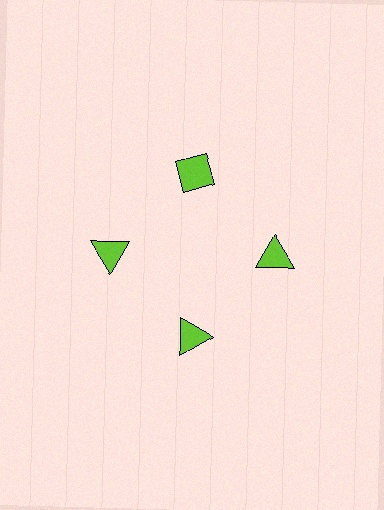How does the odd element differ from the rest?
It has a different shape: diamond instead of triangle.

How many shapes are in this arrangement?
There are 4 shapes arranged in a ring pattern.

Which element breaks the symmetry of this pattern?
The lime diamond at roughly the 12 o'clock position breaks the symmetry. All other shapes are lime triangles.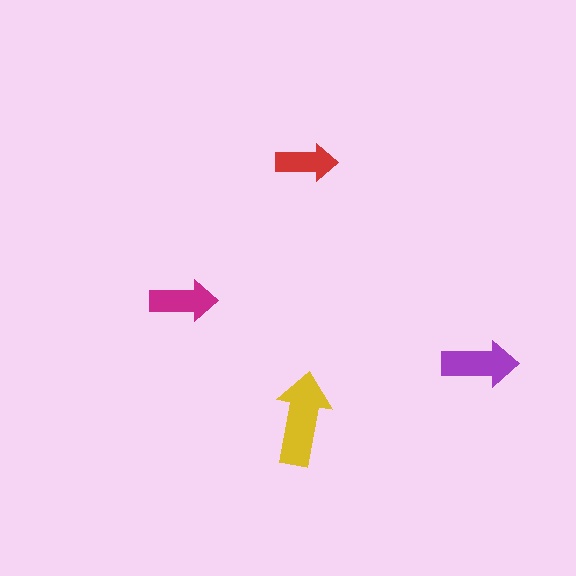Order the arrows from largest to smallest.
the yellow one, the purple one, the magenta one, the red one.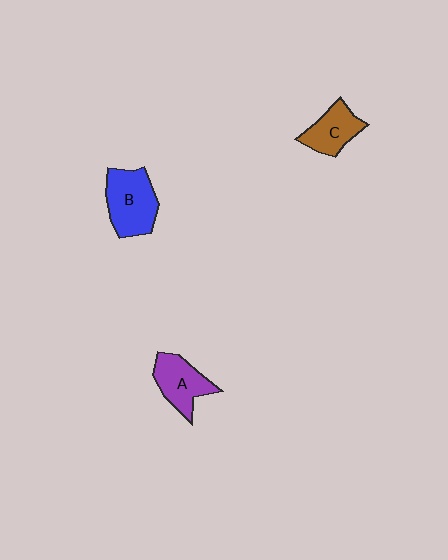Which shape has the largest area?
Shape B (blue).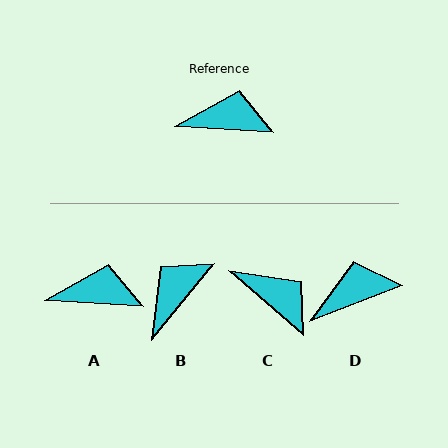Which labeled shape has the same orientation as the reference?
A.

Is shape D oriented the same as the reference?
No, it is off by about 25 degrees.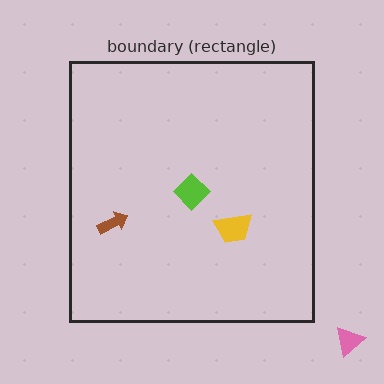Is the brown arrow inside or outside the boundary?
Inside.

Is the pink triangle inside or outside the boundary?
Outside.